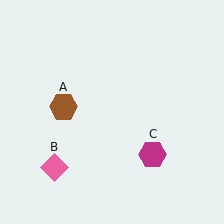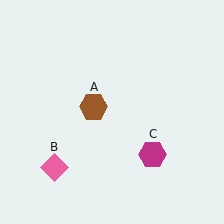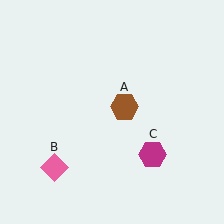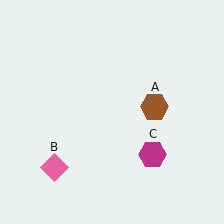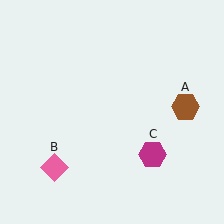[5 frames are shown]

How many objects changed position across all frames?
1 object changed position: brown hexagon (object A).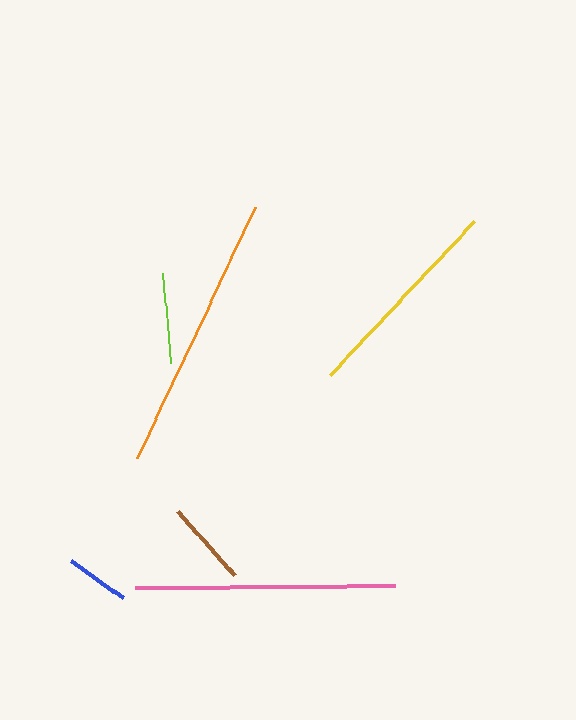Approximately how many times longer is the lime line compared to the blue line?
The lime line is approximately 1.4 times the length of the blue line.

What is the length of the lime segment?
The lime segment is approximately 90 pixels long.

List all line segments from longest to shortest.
From longest to shortest: orange, pink, yellow, lime, brown, blue.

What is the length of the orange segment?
The orange segment is approximately 277 pixels long.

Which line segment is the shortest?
The blue line is the shortest at approximately 63 pixels.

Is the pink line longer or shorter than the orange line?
The orange line is longer than the pink line.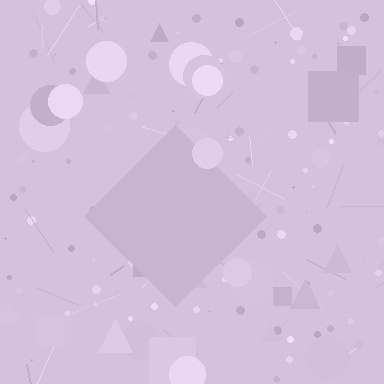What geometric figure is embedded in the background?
A diamond is embedded in the background.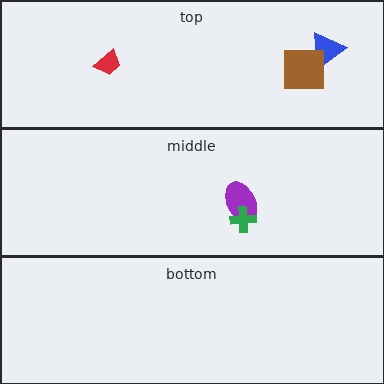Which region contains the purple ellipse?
The middle region.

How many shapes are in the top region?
3.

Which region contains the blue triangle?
The top region.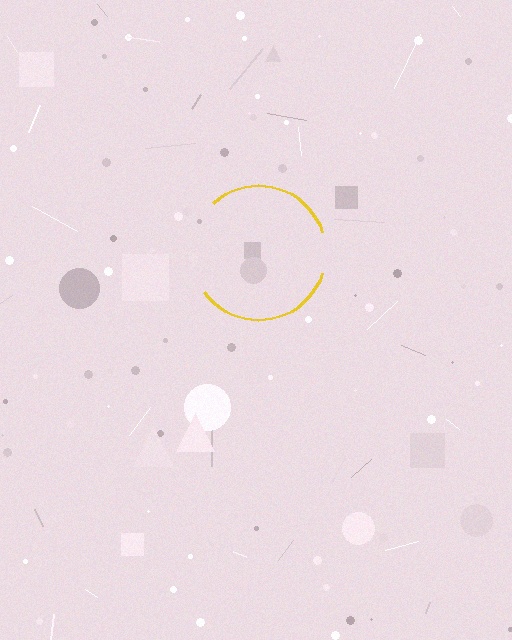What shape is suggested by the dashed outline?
The dashed outline suggests a circle.